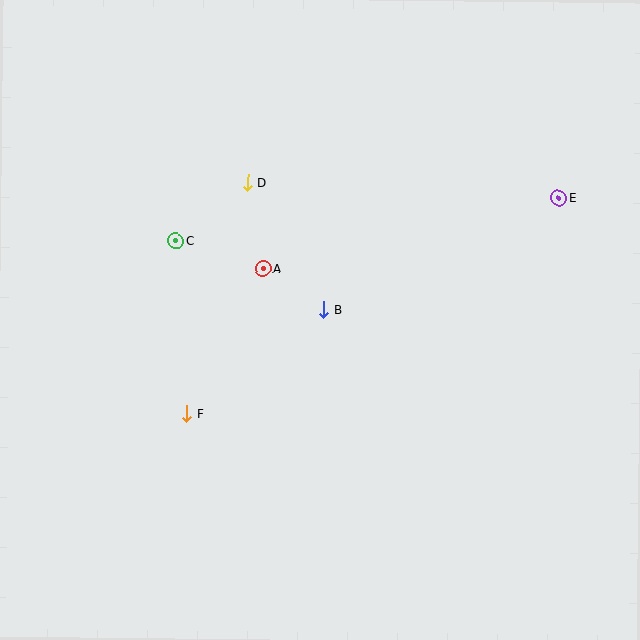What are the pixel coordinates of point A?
Point A is at (263, 269).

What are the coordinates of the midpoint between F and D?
The midpoint between F and D is at (217, 298).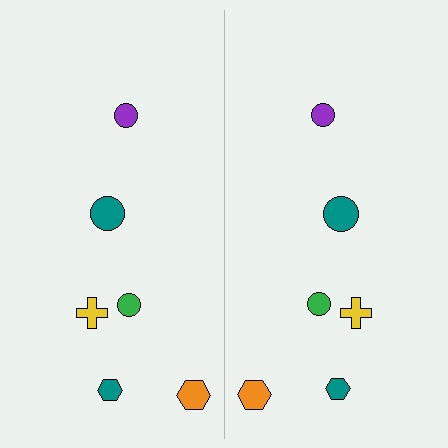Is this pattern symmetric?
Yes, this pattern has bilateral (reflection) symmetry.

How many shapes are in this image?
There are 12 shapes in this image.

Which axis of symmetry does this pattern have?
The pattern has a vertical axis of symmetry running through the center of the image.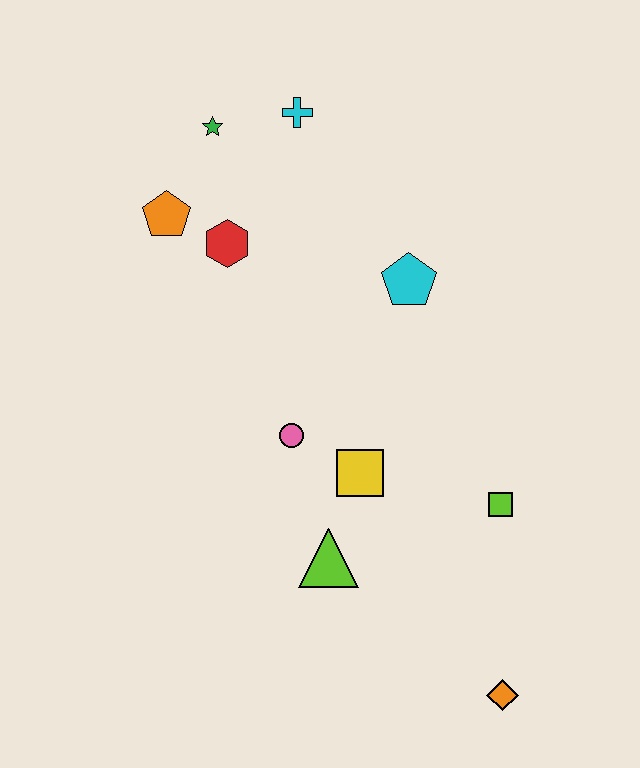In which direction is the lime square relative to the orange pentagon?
The lime square is to the right of the orange pentagon.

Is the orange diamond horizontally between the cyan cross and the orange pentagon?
No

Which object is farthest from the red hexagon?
The orange diamond is farthest from the red hexagon.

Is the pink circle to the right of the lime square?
No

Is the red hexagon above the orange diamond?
Yes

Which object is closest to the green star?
The cyan cross is closest to the green star.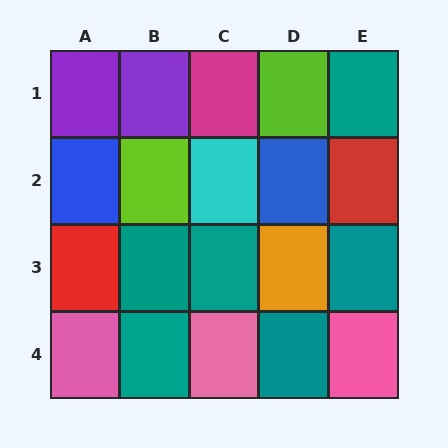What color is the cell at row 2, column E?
Red.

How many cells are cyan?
1 cell is cyan.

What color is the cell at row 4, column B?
Teal.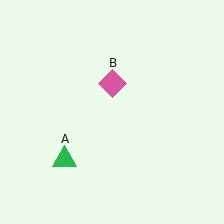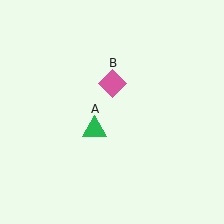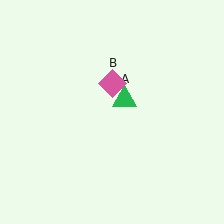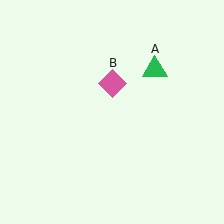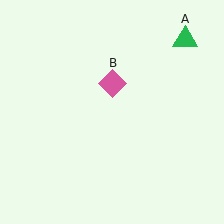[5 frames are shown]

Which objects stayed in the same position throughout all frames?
Pink diamond (object B) remained stationary.